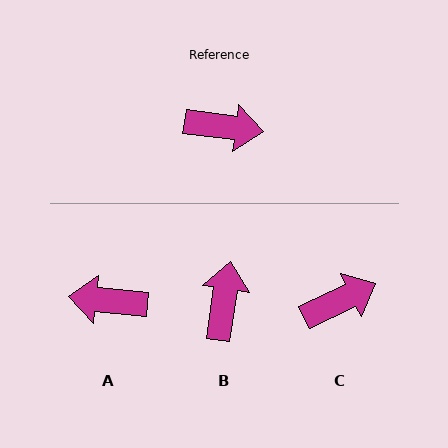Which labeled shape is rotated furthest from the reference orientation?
A, about 178 degrees away.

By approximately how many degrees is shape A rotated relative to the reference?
Approximately 178 degrees clockwise.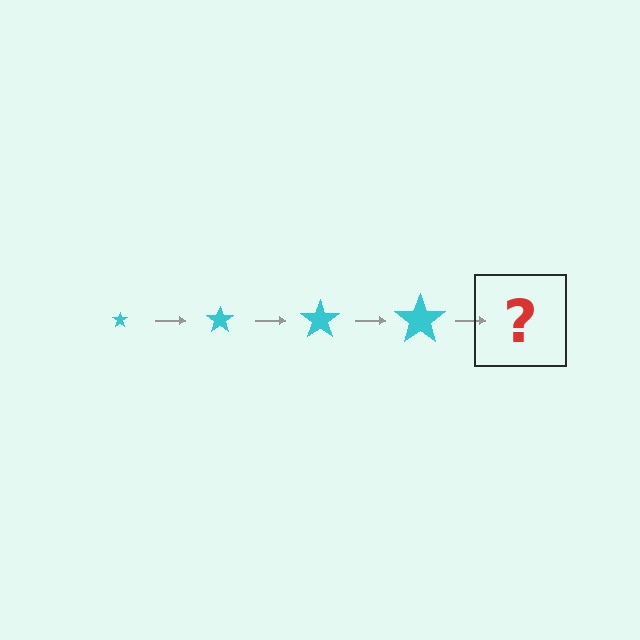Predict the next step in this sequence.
The next step is a cyan star, larger than the previous one.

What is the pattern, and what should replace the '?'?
The pattern is that the star gets progressively larger each step. The '?' should be a cyan star, larger than the previous one.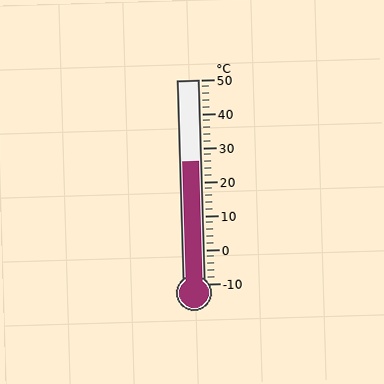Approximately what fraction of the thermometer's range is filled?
The thermometer is filled to approximately 60% of its range.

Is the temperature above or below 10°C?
The temperature is above 10°C.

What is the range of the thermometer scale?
The thermometer scale ranges from -10°C to 50°C.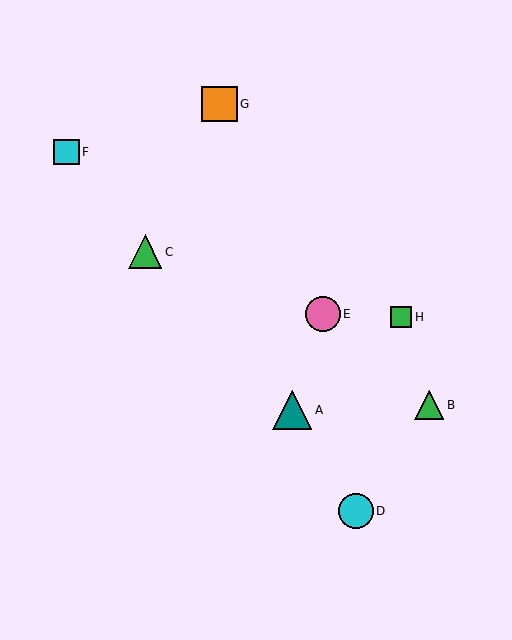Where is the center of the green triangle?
The center of the green triangle is at (429, 405).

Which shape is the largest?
The teal triangle (labeled A) is the largest.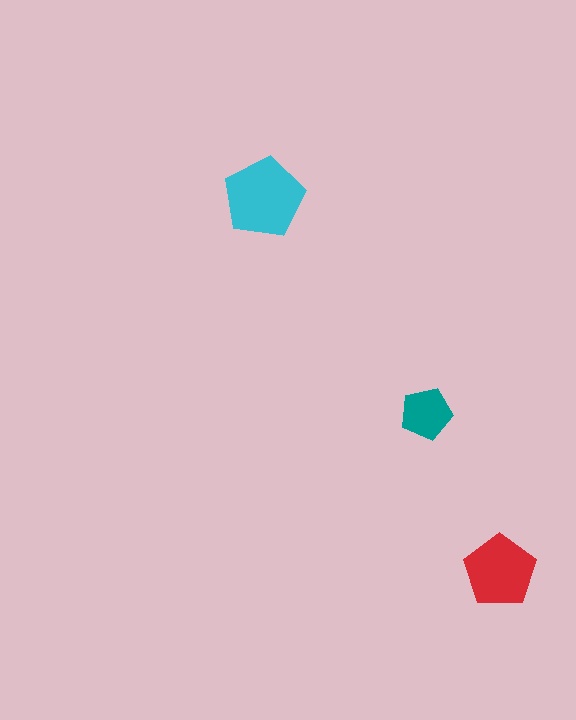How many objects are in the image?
There are 3 objects in the image.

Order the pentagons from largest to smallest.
the cyan one, the red one, the teal one.